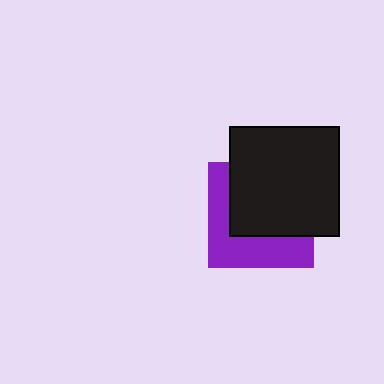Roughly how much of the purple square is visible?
A small part of it is visible (roughly 43%).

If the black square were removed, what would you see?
You would see the complete purple square.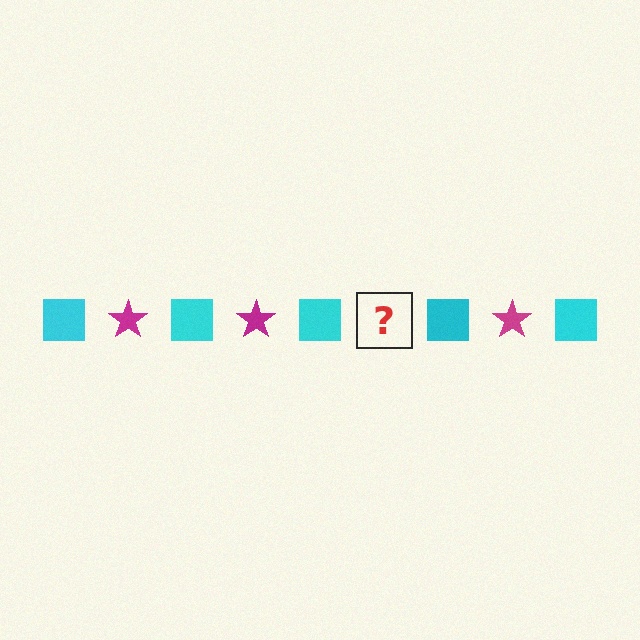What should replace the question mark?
The question mark should be replaced with a magenta star.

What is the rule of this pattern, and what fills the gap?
The rule is that the pattern alternates between cyan square and magenta star. The gap should be filled with a magenta star.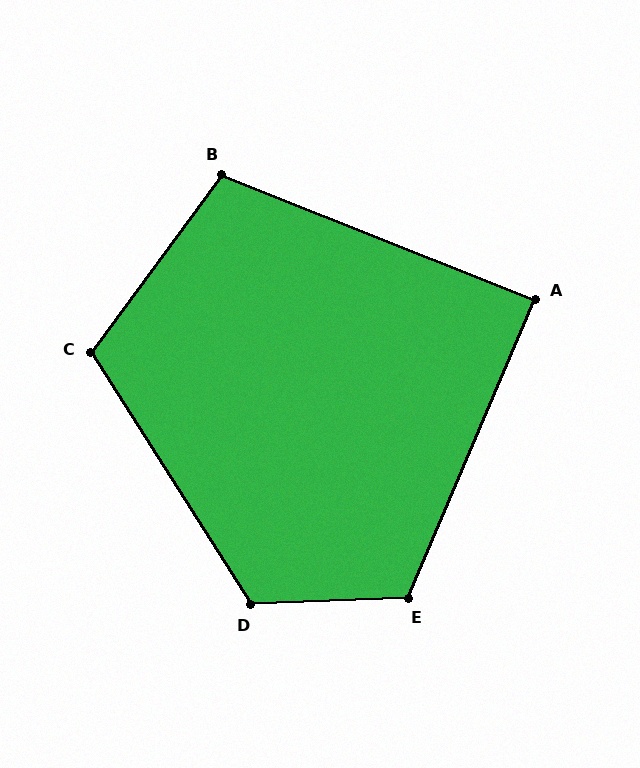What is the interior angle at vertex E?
Approximately 115 degrees (obtuse).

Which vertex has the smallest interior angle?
A, at approximately 89 degrees.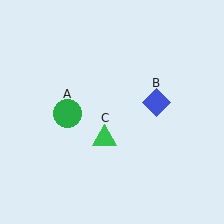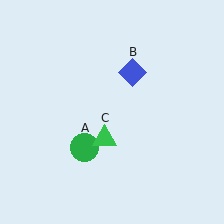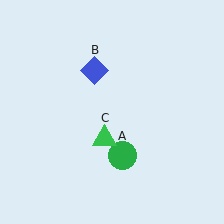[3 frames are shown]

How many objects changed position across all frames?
2 objects changed position: green circle (object A), blue diamond (object B).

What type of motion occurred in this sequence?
The green circle (object A), blue diamond (object B) rotated counterclockwise around the center of the scene.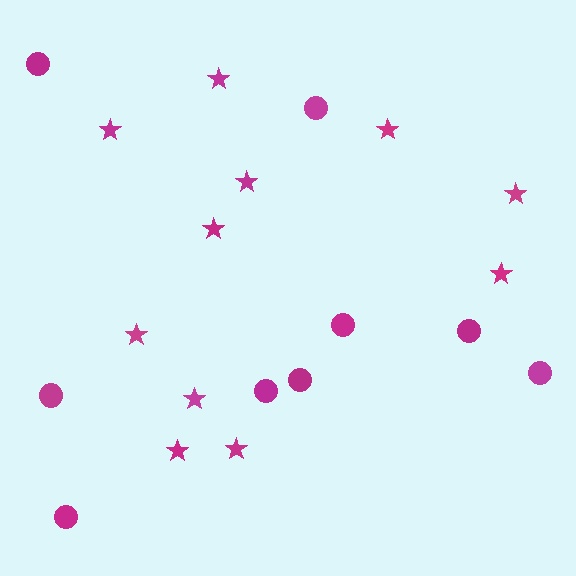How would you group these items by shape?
There are 2 groups: one group of stars (11) and one group of circles (9).